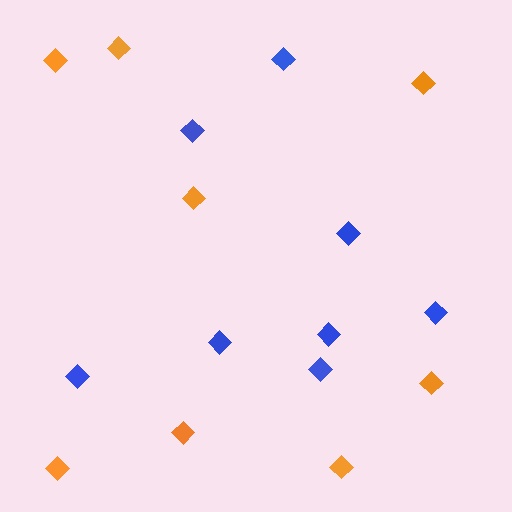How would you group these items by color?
There are 2 groups: one group of orange diamonds (8) and one group of blue diamonds (8).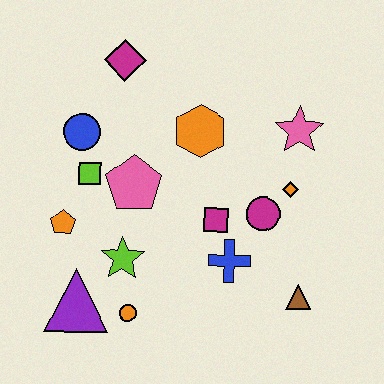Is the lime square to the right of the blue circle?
Yes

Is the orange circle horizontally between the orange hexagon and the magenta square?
No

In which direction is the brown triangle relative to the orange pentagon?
The brown triangle is to the right of the orange pentagon.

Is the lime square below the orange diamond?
No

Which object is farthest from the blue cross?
The magenta diamond is farthest from the blue cross.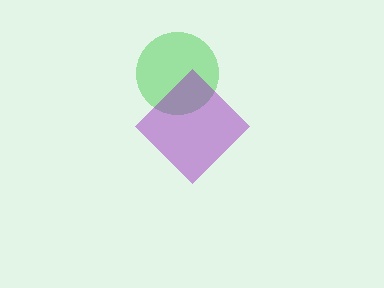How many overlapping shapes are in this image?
There are 2 overlapping shapes in the image.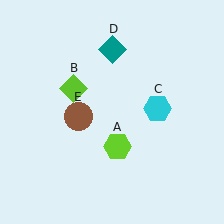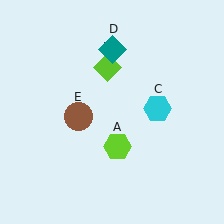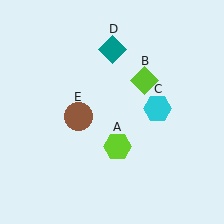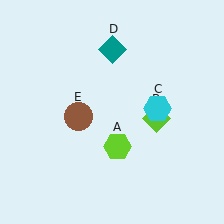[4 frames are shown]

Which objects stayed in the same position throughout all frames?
Lime hexagon (object A) and cyan hexagon (object C) and teal diamond (object D) and brown circle (object E) remained stationary.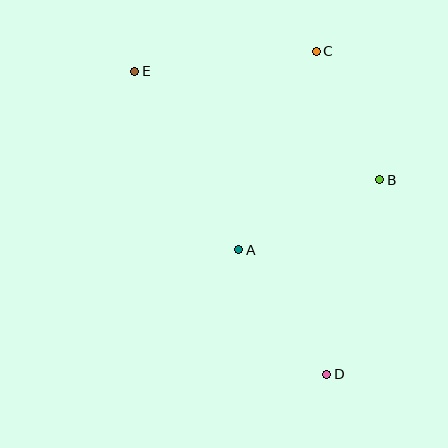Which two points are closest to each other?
Points B and C are closest to each other.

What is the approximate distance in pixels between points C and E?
The distance between C and E is approximately 183 pixels.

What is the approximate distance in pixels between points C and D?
The distance between C and D is approximately 323 pixels.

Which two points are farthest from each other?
Points D and E are farthest from each other.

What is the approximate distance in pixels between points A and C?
The distance between A and C is approximately 213 pixels.